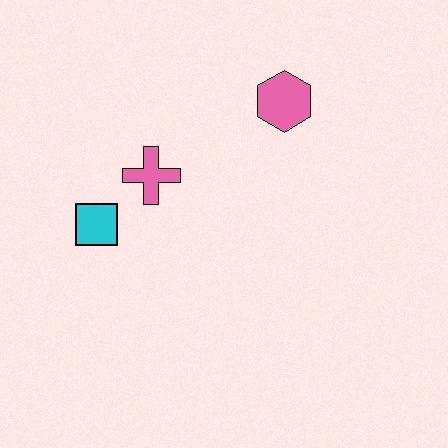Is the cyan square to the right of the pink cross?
No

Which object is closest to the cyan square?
The pink cross is closest to the cyan square.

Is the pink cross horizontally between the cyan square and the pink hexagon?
Yes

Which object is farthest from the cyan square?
The pink hexagon is farthest from the cyan square.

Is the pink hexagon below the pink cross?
No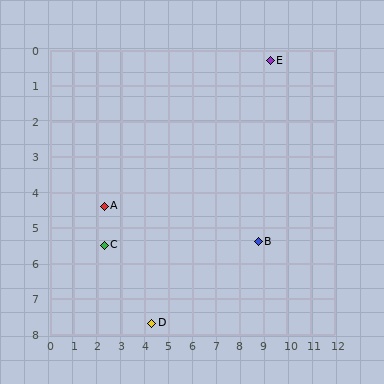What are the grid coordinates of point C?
Point C is at approximately (2.3, 5.5).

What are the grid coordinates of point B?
Point B is at approximately (8.8, 5.4).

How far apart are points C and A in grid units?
Points C and A are about 1.1 grid units apart.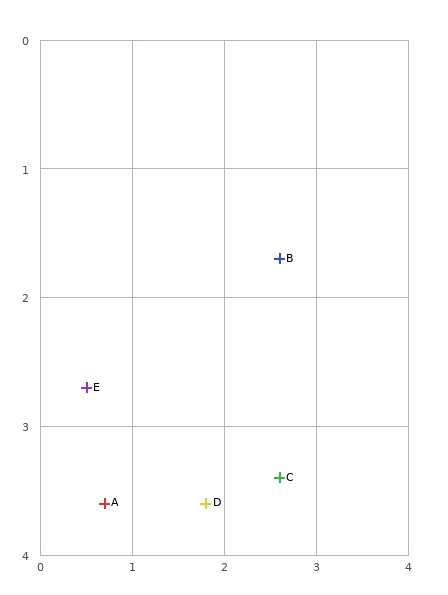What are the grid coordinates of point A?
Point A is at approximately (0.7, 3.6).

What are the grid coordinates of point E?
Point E is at approximately (0.5, 2.7).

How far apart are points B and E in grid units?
Points B and E are about 2.3 grid units apart.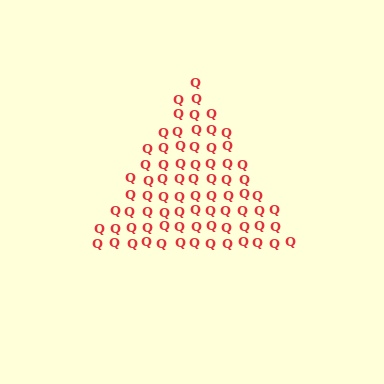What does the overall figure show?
The overall figure shows a triangle.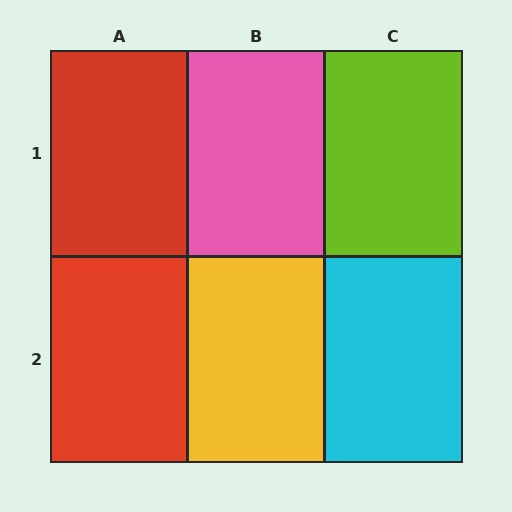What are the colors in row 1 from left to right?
Red, pink, lime.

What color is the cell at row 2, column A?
Red.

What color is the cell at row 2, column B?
Yellow.